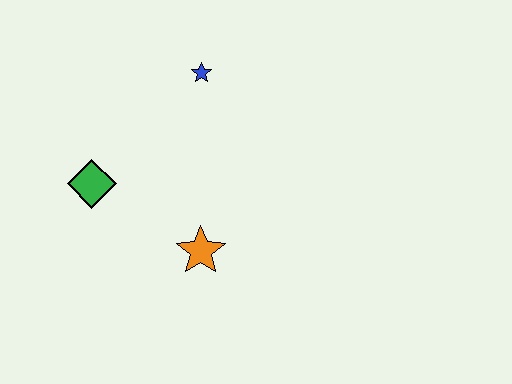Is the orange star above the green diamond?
No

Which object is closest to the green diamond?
The orange star is closest to the green diamond.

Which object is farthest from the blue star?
The orange star is farthest from the blue star.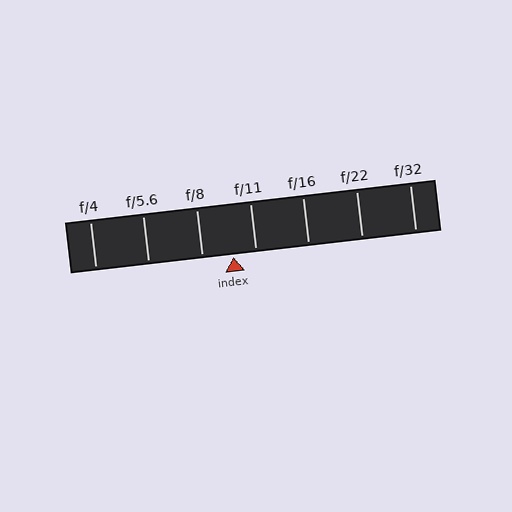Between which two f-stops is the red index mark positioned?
The index mark is between f/8 and f/11.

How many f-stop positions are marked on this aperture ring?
There are 7 f-stop positions marked.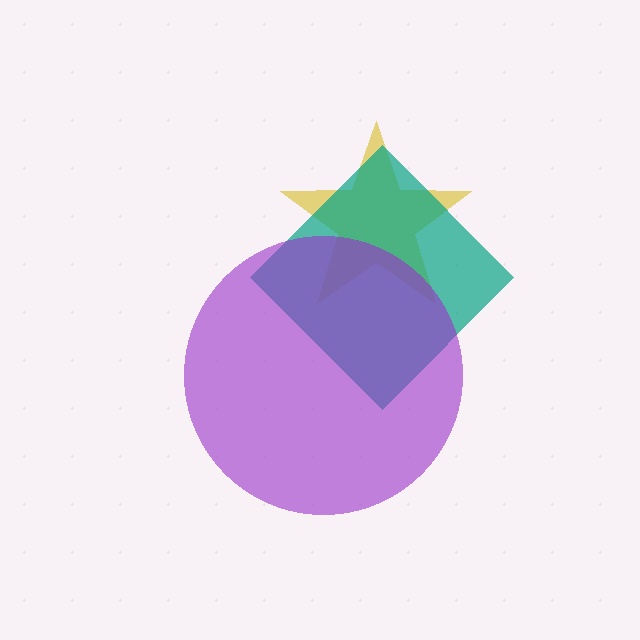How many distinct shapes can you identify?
There are 3 distinct shapes: a yellow star, a teal diamond, a purple circle.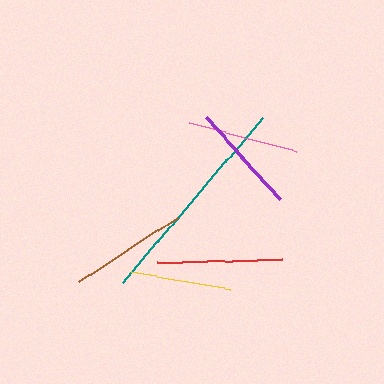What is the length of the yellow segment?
The yellow segment is approximately 100 pixels long.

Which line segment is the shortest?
The yellow line is the shortest at approximately 100 pixels.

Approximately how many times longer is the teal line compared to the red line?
The teal line is approximately 1.7 times the length of the red line.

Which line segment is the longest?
The teal line is the longest at approximately 217 pixels.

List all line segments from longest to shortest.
From longest to shortest: teal, red, brown, pink, purple, yellow.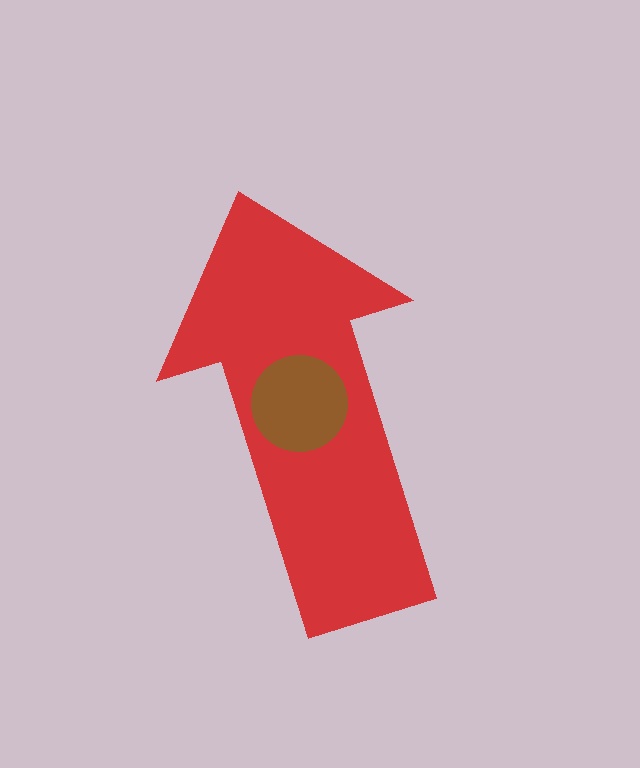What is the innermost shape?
The brown circle.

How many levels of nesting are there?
2.